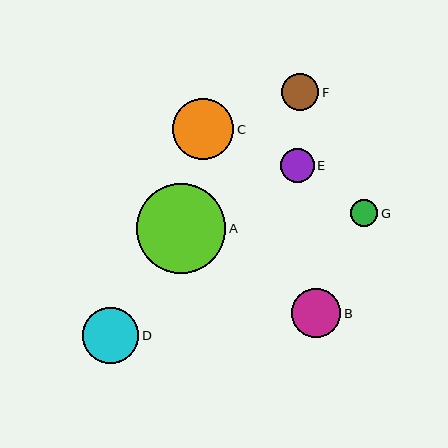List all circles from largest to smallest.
From largest to smallest: A, C, D, B, F, E, G.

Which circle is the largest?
Circle A is the largest with a size of approximately 90 pixels.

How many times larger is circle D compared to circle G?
Circle D is approximately 2.0 times the size of circle G.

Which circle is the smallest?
Circle G is the smallest with a size of approximately 27 pixels.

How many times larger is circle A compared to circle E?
Circle A is approximately 2.6 times the size of circle E.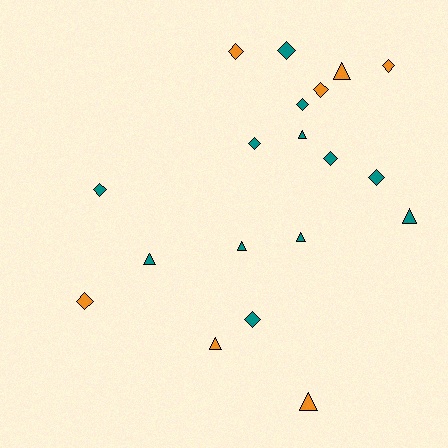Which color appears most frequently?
Teal, with 12 objects.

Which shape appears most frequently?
Diamond, with 11 objects.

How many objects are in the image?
There are 19 objects.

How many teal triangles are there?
There are 5 teal triangles.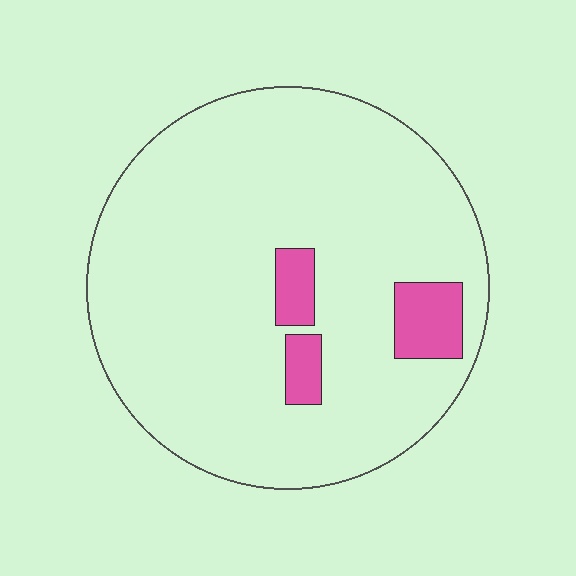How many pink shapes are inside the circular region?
3.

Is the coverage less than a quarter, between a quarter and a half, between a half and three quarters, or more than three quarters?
Less than a quarter.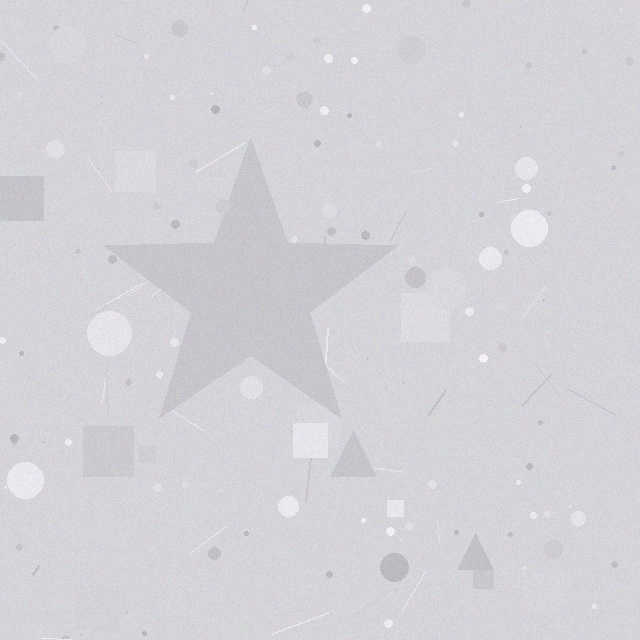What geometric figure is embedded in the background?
A star is embedded in the background.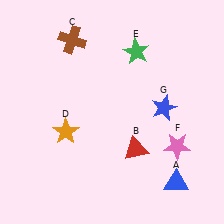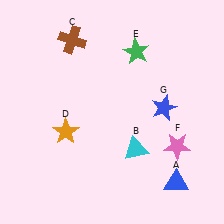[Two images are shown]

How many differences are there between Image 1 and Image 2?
There is 1 difference between the two images.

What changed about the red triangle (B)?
In Image 1, B is red. In Image 2, it changed to cyan.